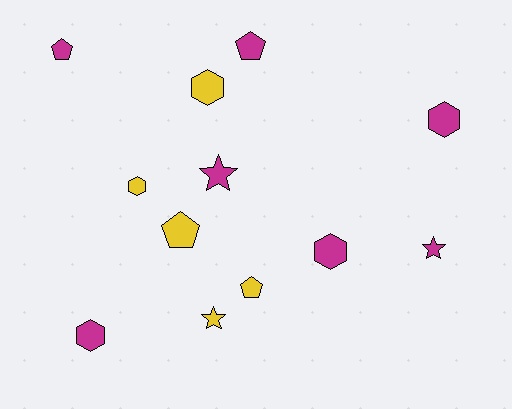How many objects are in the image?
There are 12 objects.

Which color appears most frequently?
Magenta, with 7 objects.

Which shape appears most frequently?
Hexagon, with 5 objects.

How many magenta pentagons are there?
There are 2 magenta pentagons.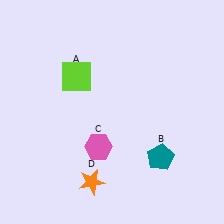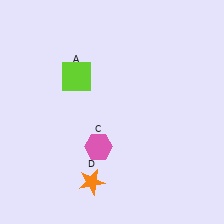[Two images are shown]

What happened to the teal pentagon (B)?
The teal pentagon (B) was removed in Image 2. It was in the bottom-right area of Image 1.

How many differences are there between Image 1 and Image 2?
There is 1 difference between the two images.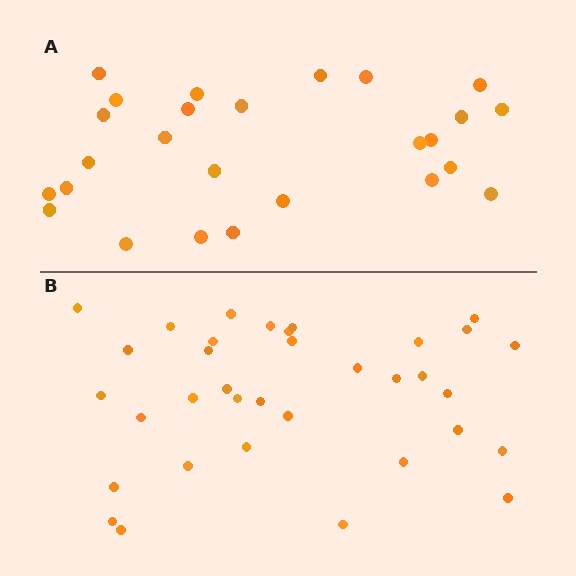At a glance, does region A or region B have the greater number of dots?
Region B (the bottom region) has more dots.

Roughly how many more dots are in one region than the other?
Region B has roughly 8 or so more dots than region A.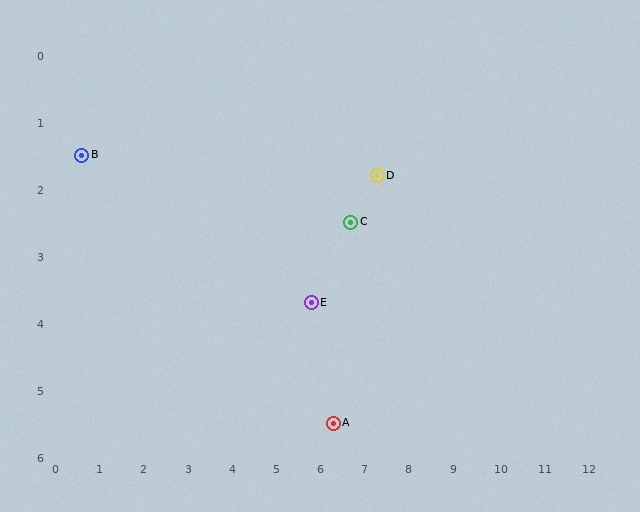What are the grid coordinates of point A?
Point A is at approximately (6.3, 5.5).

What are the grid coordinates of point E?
Point E is at approximately (5.8, 3.7).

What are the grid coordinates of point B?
Point B is at approximately (0.6, 1.5).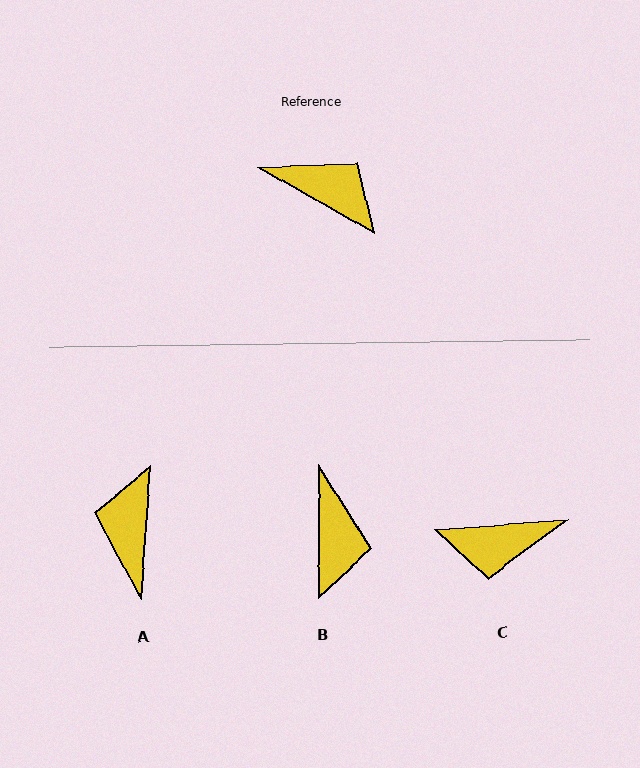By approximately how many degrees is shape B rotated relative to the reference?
Approximately 61 degrees clockwise.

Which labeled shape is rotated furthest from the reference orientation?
C, about 146 degrees away.